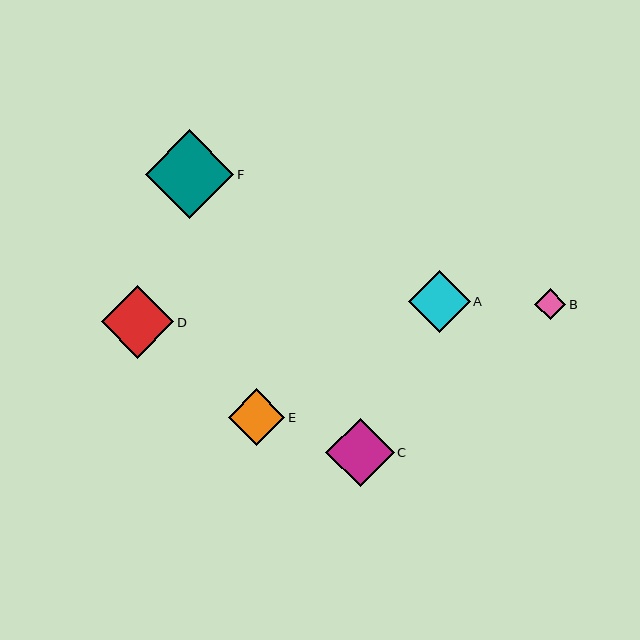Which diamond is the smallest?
Diamond B is the smallest with a size of approximately 31 pixels.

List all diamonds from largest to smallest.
From largest to smallest: F, D, C, A, E, B.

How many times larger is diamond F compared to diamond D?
Diamond F is approximately 1.2 times the size of diamond D.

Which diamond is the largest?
Diamond F is the largest with a size of approximately 89 pixels.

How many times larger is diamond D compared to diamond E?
Diamond D is approximately 1.3 times the size of diamond E.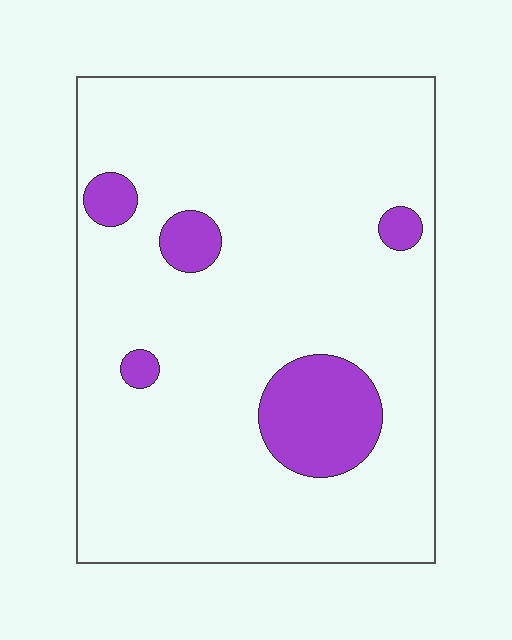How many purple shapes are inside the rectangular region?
5.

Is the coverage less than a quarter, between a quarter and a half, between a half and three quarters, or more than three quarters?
Less than a quarter.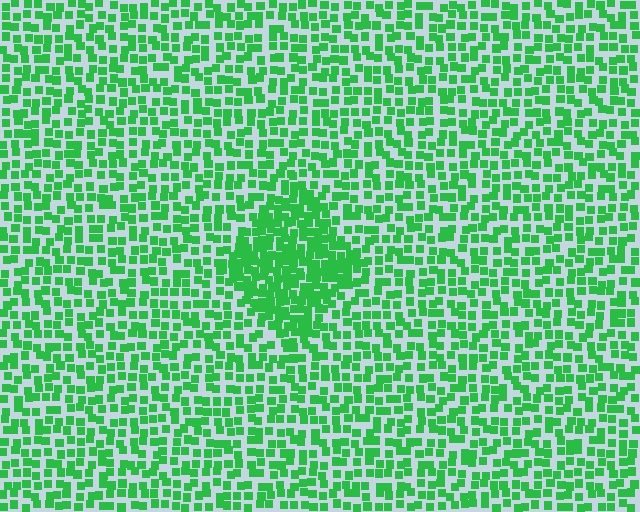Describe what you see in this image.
The image contains small green elements arranged at two different densities. A diamond-shaped region is visible where the elements are more densely packed than the surrounding area.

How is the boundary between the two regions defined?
The boundary is defined by a change in element density (approximately 1.8x ratio). All elements are the same color, size, and shape.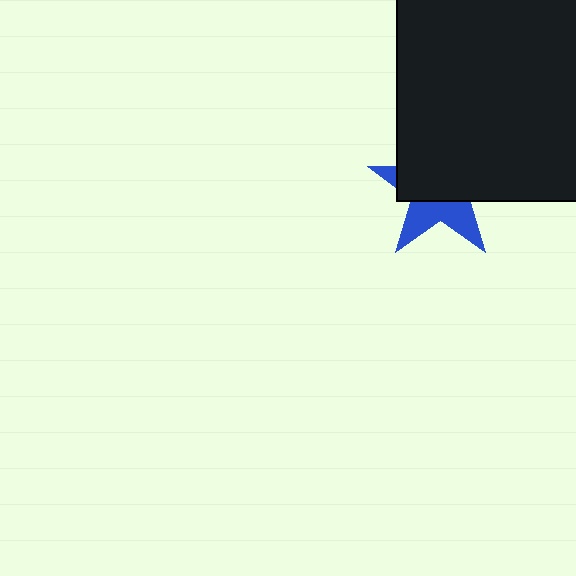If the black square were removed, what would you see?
You would see the complete blue star.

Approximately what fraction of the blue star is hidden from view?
Roughly 61% of the blue star is hidden behind the black square.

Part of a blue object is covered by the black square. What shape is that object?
It is a star.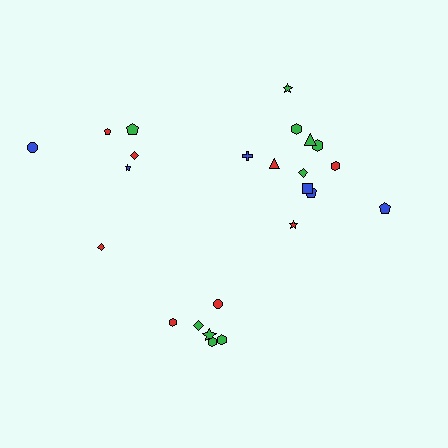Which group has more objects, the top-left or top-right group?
The top-right group.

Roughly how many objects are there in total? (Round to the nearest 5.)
Roughly 25 objects in total.